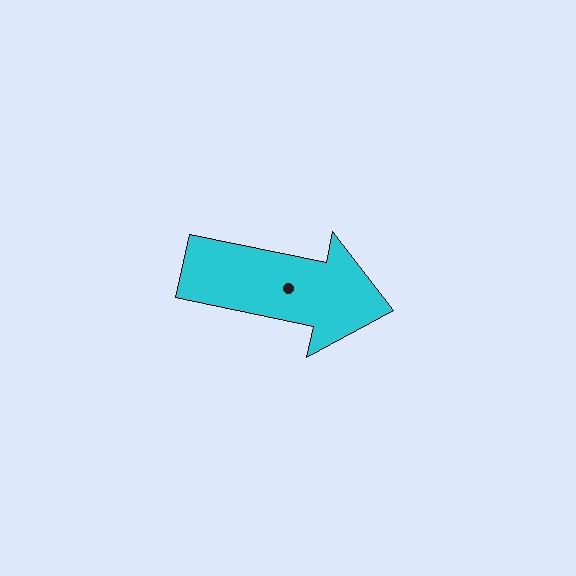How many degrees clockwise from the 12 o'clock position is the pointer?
Approximately 102 degrees.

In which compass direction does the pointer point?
East.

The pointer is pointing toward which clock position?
Roughly 3 o'clock.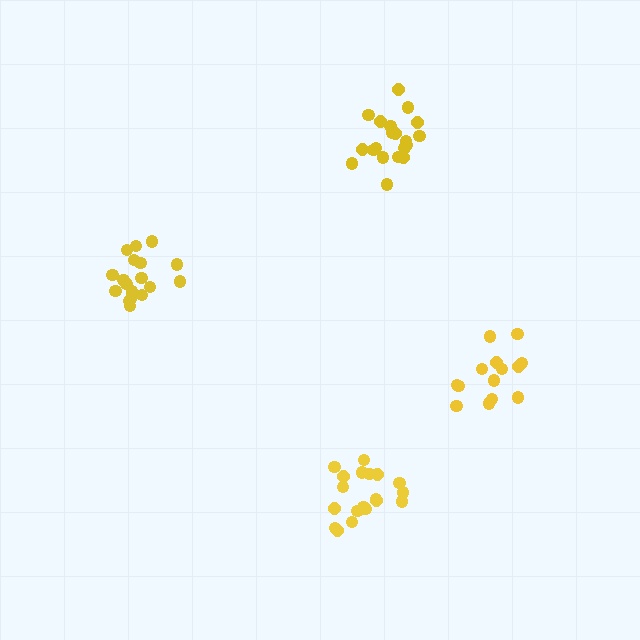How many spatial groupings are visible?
There are 4 spatial groupings.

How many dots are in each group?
Group 1: 18 dots, Group 2: 20 dots, Group 3: 14 dots, Group 4: 19 dots (71 total).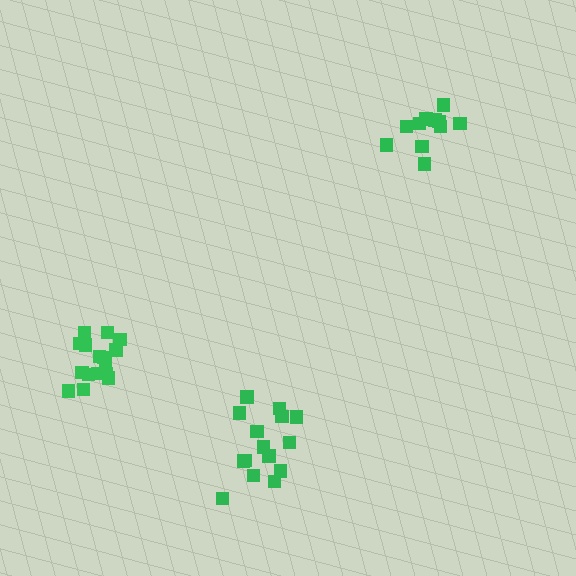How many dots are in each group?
Group 1: 12 dots, Group 2: 15 dots, Group 3: 16 dots (43 total).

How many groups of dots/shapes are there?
There are 3 groups.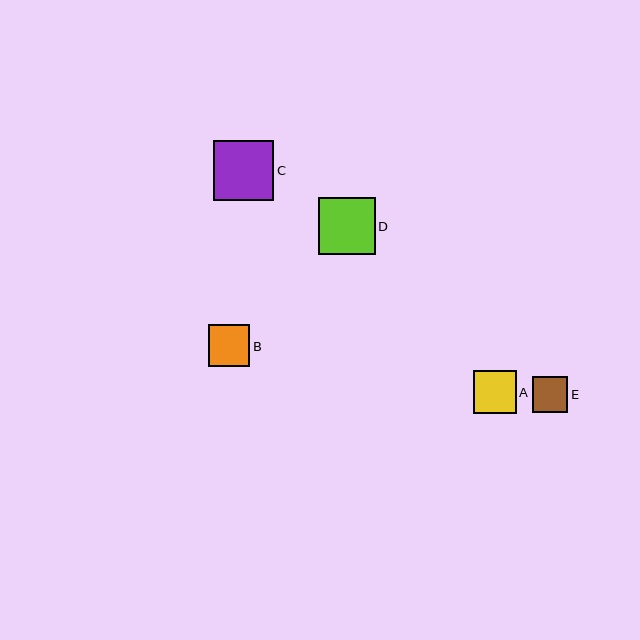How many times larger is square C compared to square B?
Square C is approximately 1.4 times the size of square B.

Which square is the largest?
Square C is the largest with a size of approximately 60 pixels.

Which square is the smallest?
Square E is the smallest with a size of approximately 36 pixels.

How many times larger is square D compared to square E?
Square D is approximately 1.6 times the size of square E.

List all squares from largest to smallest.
From largest to smallest: C, D, A, B, E.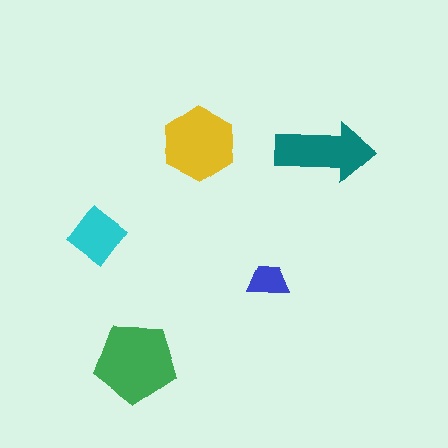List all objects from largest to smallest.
The green pentagon, the yellow hexagon, the teal arrow, the cyan diamond, the blue trapezoid.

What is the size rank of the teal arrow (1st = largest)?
3rd.